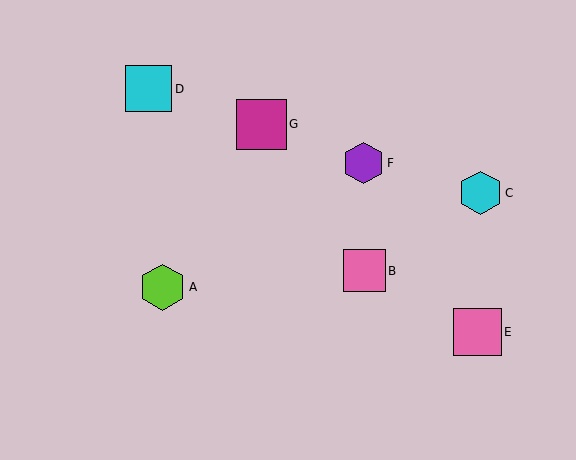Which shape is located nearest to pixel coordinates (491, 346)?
The pink square (labeled E) at (478, 332) is nearest to that location.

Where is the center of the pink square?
The center of the pink square is at (364, 271).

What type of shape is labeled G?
Shape G is a magenta square.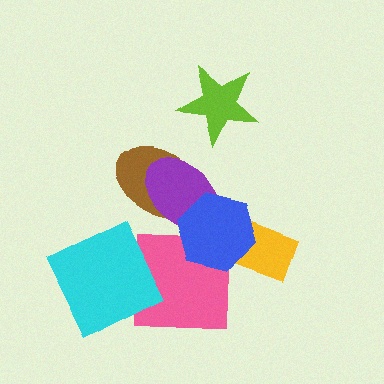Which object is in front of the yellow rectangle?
The blue hexagon is in front of the yellow rectangle.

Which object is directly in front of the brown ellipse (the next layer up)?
The purple ellipse is directly in front of the brown ellipse.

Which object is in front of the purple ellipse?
The blue hexagon is in front of the purple ellipse.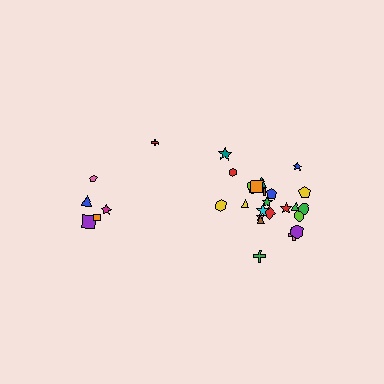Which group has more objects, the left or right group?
The right group.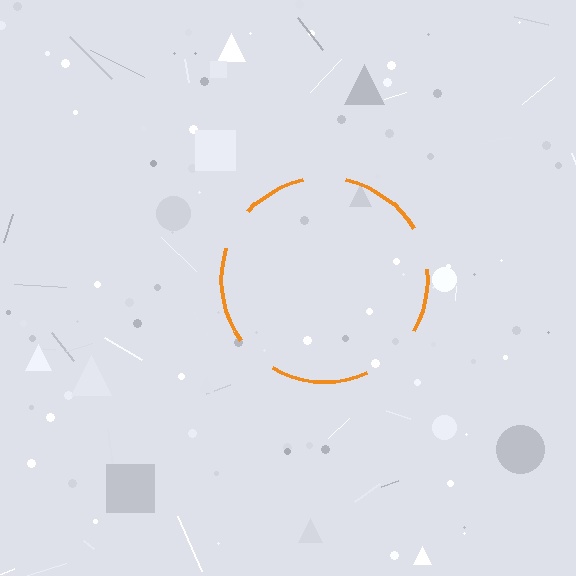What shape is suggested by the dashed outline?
The dashed outline suggests a circle.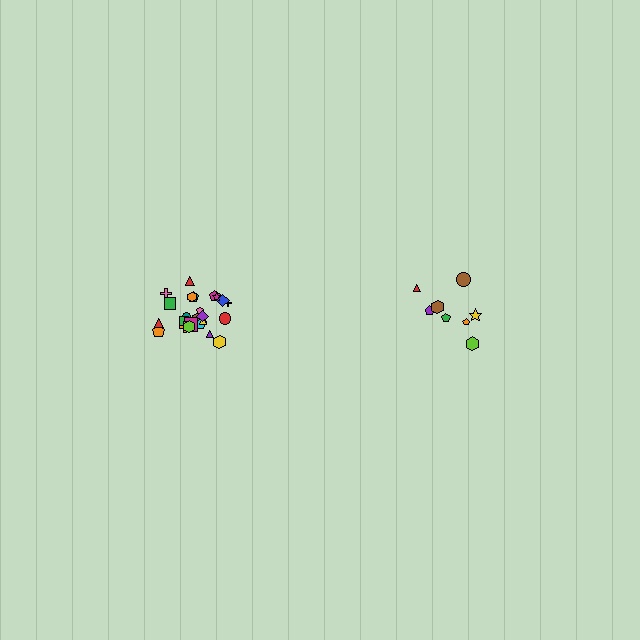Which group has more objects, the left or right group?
The left group.